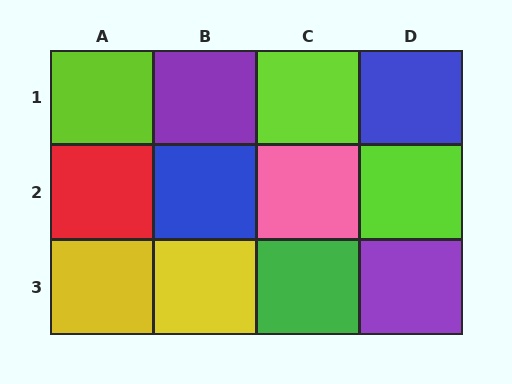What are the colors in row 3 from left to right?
Yellow, yellow, green, purple.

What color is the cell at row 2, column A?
Red.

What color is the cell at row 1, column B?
Purple.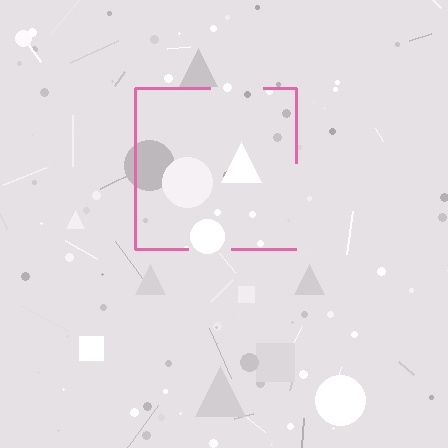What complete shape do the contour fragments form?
The contour fragments form a square.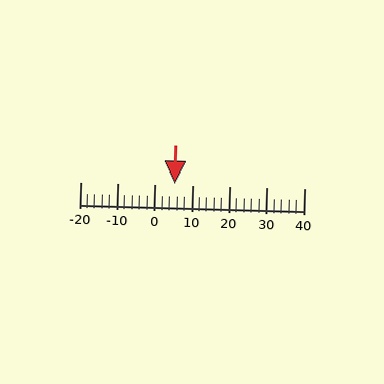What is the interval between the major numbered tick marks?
The major tick marks are spaced 10 units apart.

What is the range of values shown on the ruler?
The ruler shows values from -20 to 40.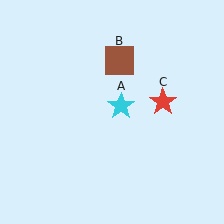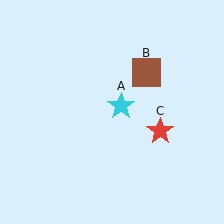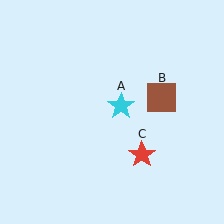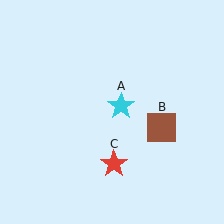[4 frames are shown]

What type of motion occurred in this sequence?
The brown square (object B), red star (object C) rotated clockwise around the center of the scene.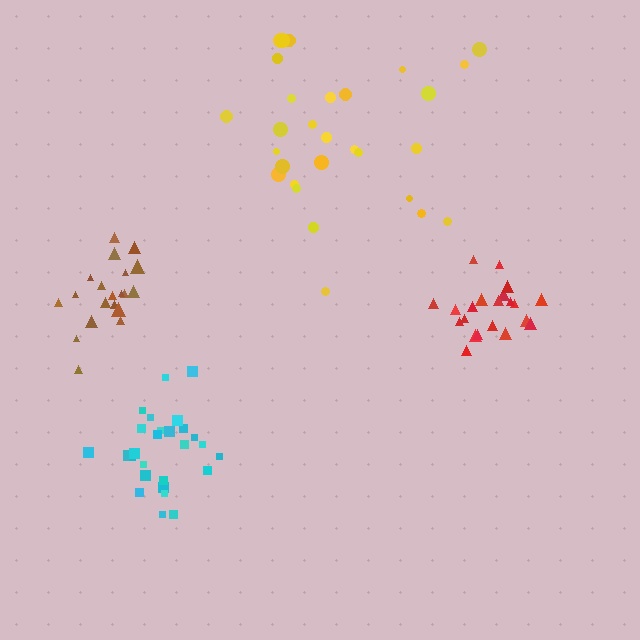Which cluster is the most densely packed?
Red.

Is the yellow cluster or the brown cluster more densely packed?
Brown.